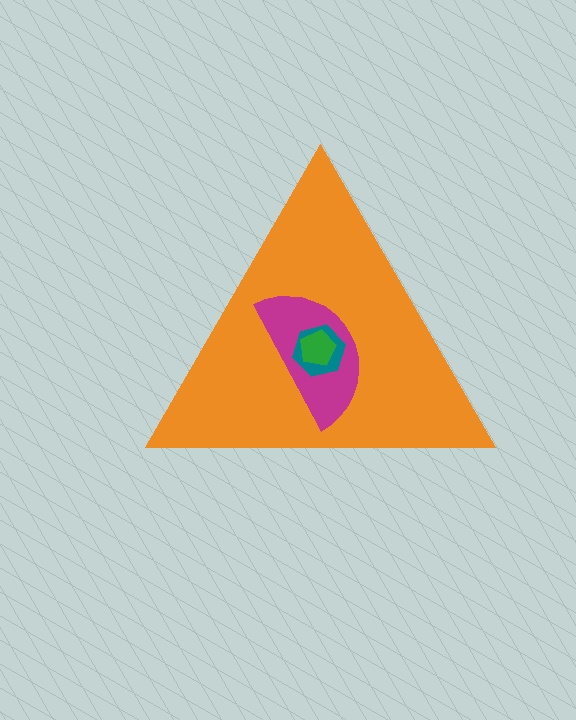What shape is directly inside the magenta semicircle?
The teal hexagon.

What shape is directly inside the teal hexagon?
The green pentagon.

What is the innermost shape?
The green pentagon.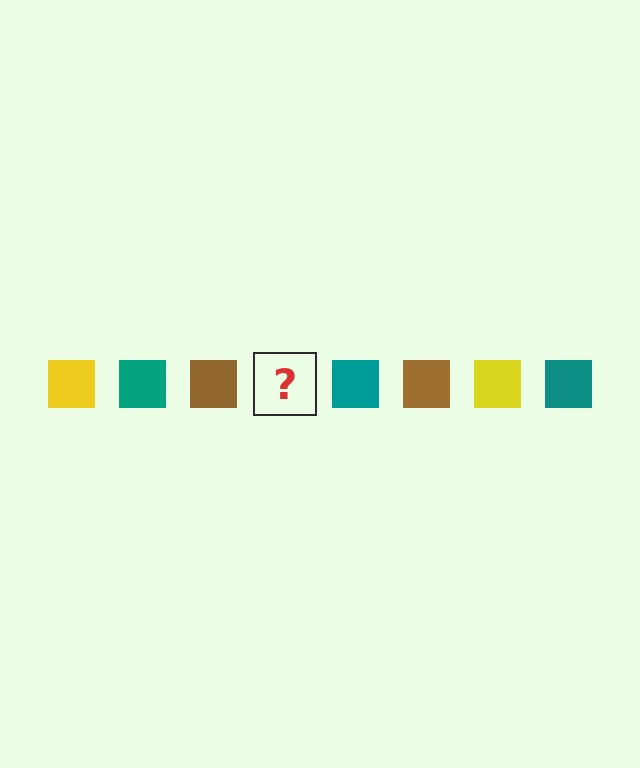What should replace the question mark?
The question mark should be replaced with a yellow square.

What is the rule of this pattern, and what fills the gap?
The rule is that the pattern cycles through yellow, teal, brown squares. The gap should be filled with a yellow square.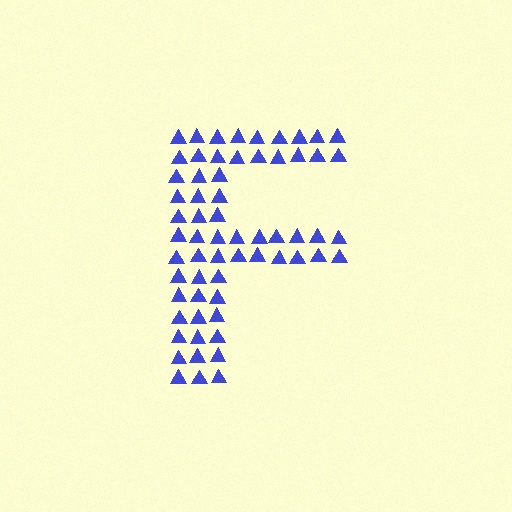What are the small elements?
The small elements are triangles.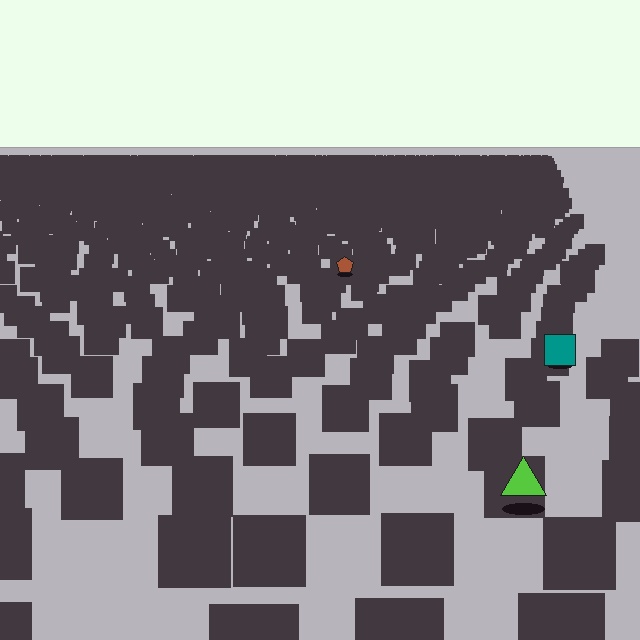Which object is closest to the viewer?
The lime triangle is closest. The texture marks near it are larger and more spread out.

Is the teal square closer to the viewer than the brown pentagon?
Yes. The teal square is closer — you can tell from the texture gradient: the ground texture is coarser near it.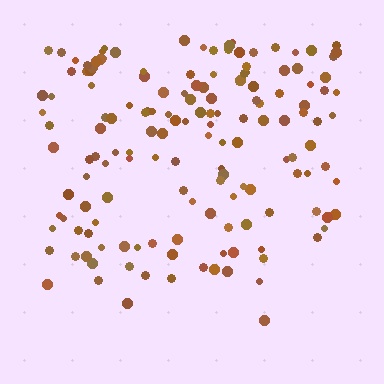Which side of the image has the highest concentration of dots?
The top.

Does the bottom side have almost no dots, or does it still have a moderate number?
Still a moderate number, just noticeably fewer than the top.